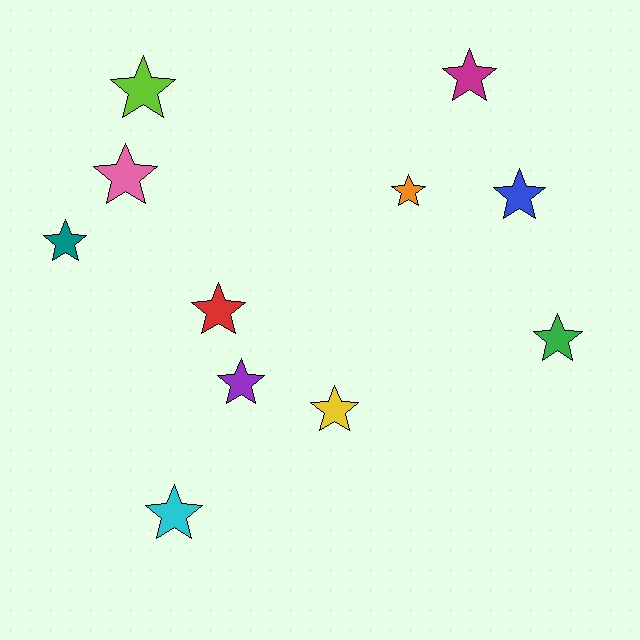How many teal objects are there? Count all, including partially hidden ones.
There is 1 teal object.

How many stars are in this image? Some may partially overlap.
There are 11 stars.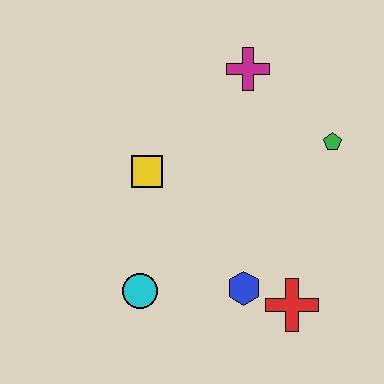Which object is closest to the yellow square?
The cyan circle is closest to the yellow square.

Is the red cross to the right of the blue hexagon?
Yes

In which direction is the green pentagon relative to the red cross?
The green pentagon is above the red cross.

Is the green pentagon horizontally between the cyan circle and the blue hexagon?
No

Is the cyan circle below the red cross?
No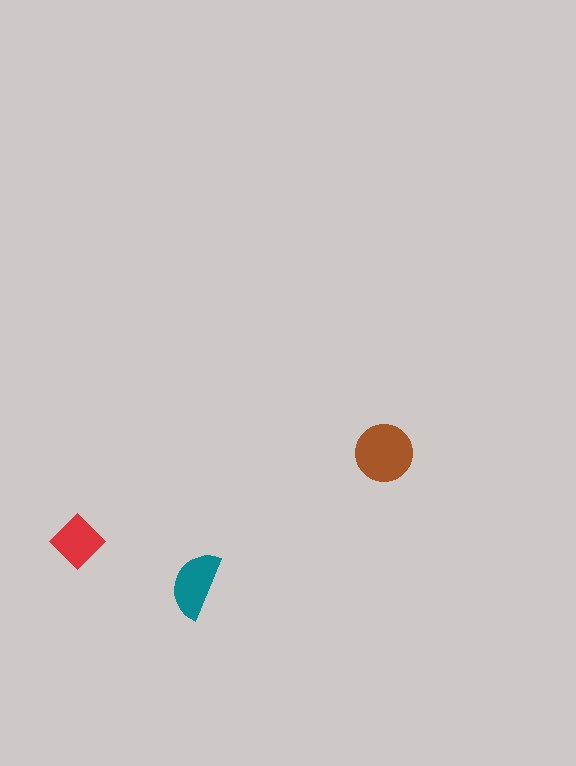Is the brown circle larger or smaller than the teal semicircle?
Larger.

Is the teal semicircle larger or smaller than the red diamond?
Larger.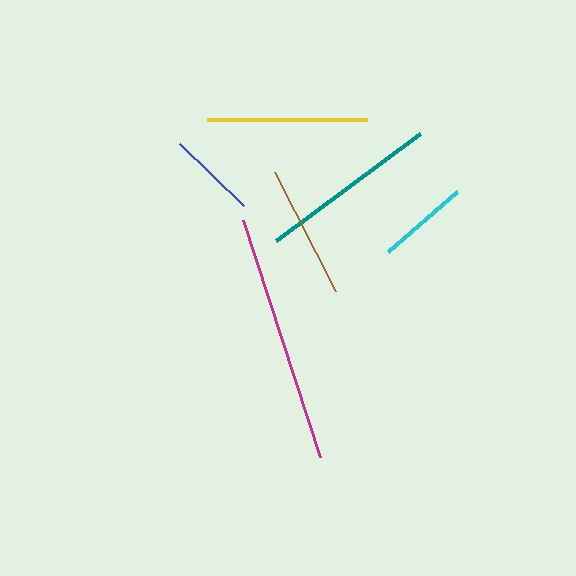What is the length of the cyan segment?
The cyan segment is approximately 91 pixels long.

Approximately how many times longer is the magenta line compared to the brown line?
The magenta line is approximately 1.9 times the length of the brown line.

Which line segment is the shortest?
The blue line is the shortest at approximately 89 pixels.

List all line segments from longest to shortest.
From longest to shortest: magenta, teal, yellow, brown, cyan, blue.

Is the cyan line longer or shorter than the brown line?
The brown line is longer than the cyan line.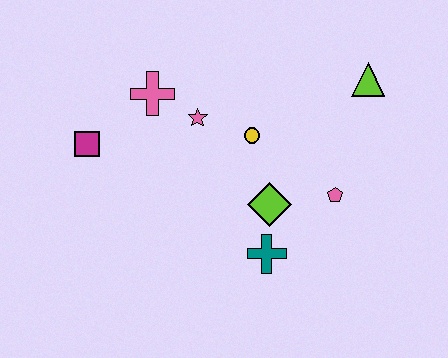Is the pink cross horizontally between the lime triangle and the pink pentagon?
No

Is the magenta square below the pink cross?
Yes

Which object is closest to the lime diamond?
The teal cross is closest to the lime diamond.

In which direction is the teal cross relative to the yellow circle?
The teal cross is below the yellow circle.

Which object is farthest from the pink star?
The lime triangle is farthest from the pink star.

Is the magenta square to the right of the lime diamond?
No